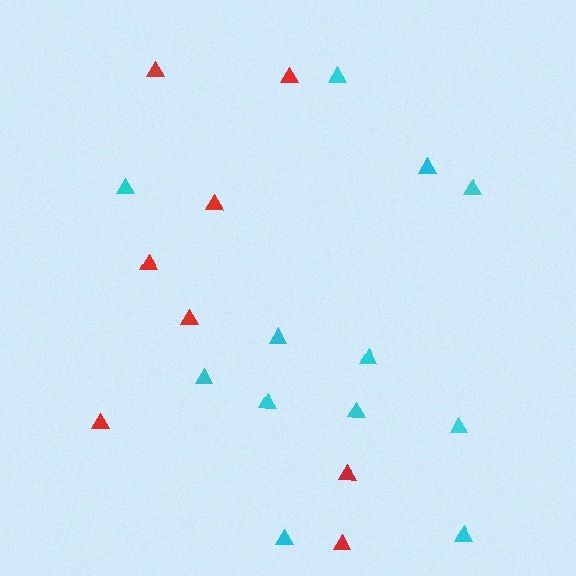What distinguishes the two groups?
There are 2 groups: one group of red triangles (8) and one group of cyan triangles (12).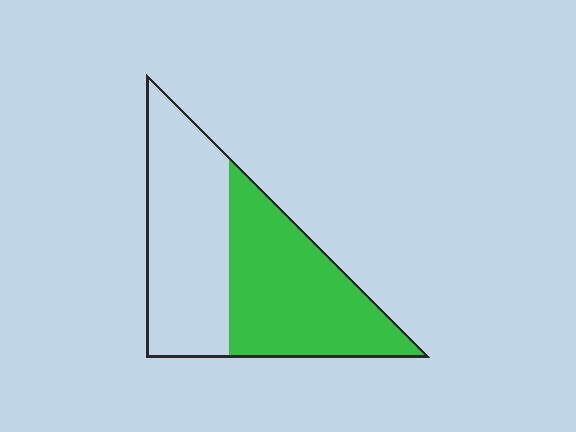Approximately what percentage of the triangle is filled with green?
Approximately 50%.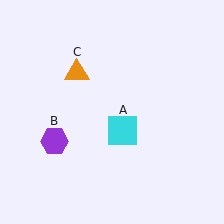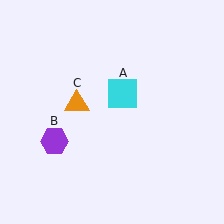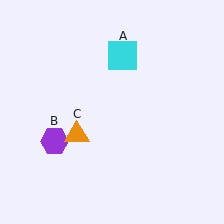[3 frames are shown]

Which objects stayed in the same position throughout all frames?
Purple hexagon (object B) remained stationary.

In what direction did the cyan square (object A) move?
The cyan square (object A) moved up.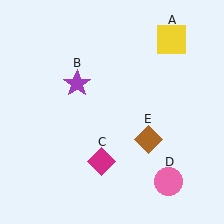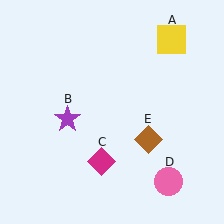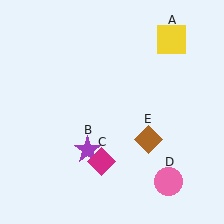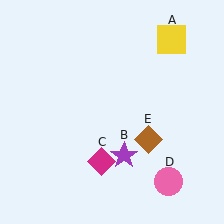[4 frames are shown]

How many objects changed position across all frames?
1 object changed position: purple star (object B).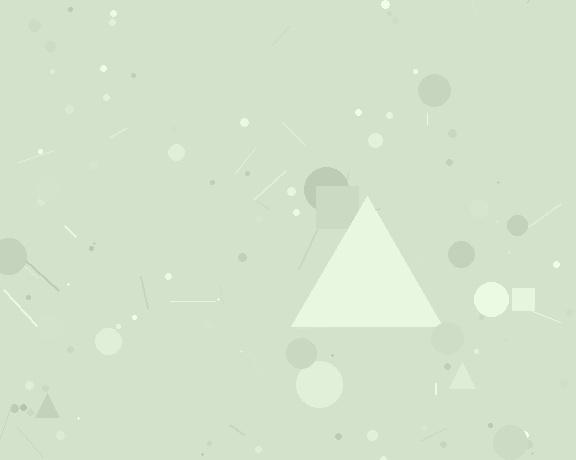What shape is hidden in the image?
A triangle is hidden in the image.